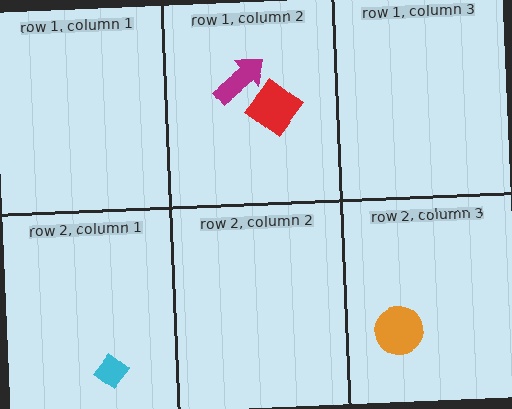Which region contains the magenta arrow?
The row 1, column 2 region.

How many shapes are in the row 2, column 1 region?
1.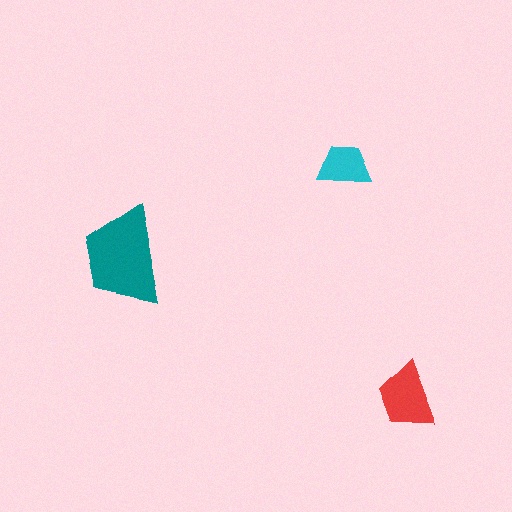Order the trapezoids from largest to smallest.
the teal one, the red one, the cyan one.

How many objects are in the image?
There are 3 objects in the image.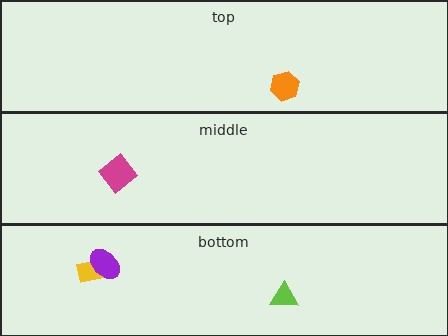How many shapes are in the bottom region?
3.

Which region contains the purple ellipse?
The bottom region.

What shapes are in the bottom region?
The lime triangle, the yellow rectangle, the purple ellipse.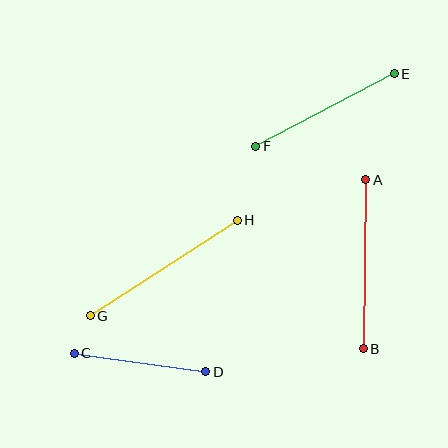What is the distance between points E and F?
The distance is approximately 156 pixels.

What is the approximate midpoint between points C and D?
The midpoint is at approximately (140, 362) pixels.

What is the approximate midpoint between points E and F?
The midpoint is at approximately (325, 110) pixels.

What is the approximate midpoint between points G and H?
The midpoint is at approximately (164, 268) pixels.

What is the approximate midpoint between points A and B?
The midpoint is at approximately (365, 264) pixels.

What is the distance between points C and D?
The distance is approximately 132 pixels.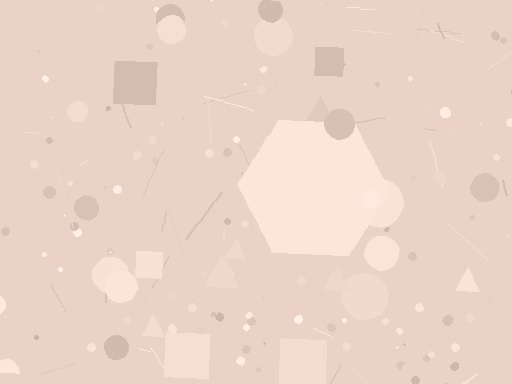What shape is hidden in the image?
A hexagon is hidden in the image.